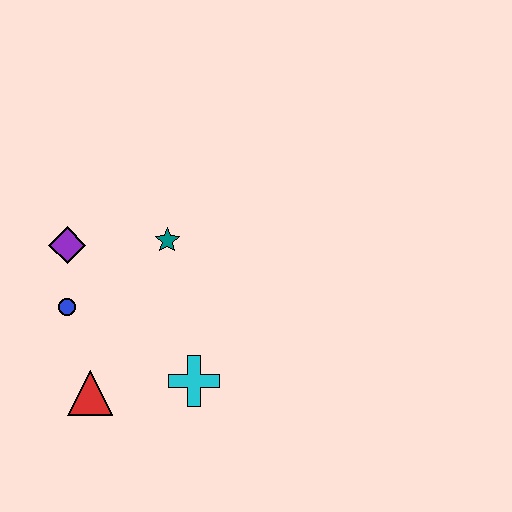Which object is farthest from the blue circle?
The cyan cross is farthest from the blue circle.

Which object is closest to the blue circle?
The purple diamond is closest to the blue circle.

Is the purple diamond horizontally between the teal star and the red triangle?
No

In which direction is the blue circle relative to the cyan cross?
The blue circle is to the left of the cyan cross.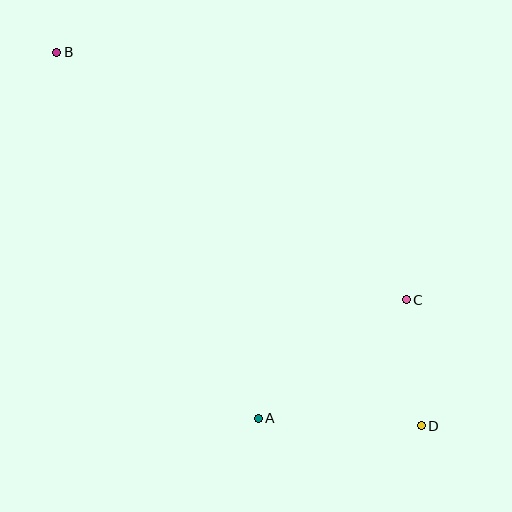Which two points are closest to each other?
Points C and D are closest to each other.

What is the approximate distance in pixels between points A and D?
The distance between A and D is approximately 164 pixels.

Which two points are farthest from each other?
Points B and D are farthest from each other.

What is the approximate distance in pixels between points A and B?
The distance between A and B is approximately 418 pixels.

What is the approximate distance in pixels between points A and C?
The distance between A and C is approximately 190 pixels.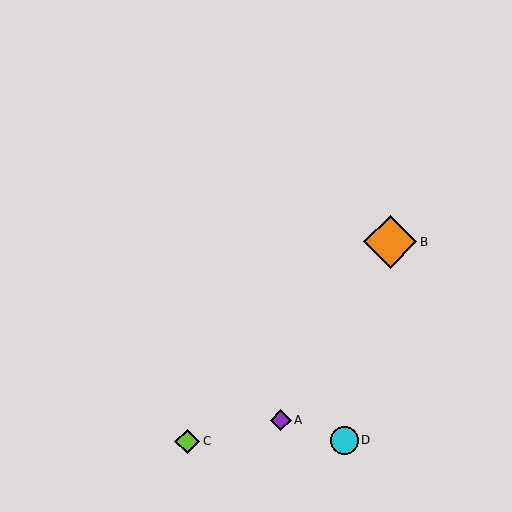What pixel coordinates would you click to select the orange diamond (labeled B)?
Click at (390, 242) to select the orange diamond B.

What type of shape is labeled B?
Shape B is an orange diamond.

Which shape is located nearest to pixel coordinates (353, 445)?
The cyan circle (labeled D) at (344, 440) is nearest to that location.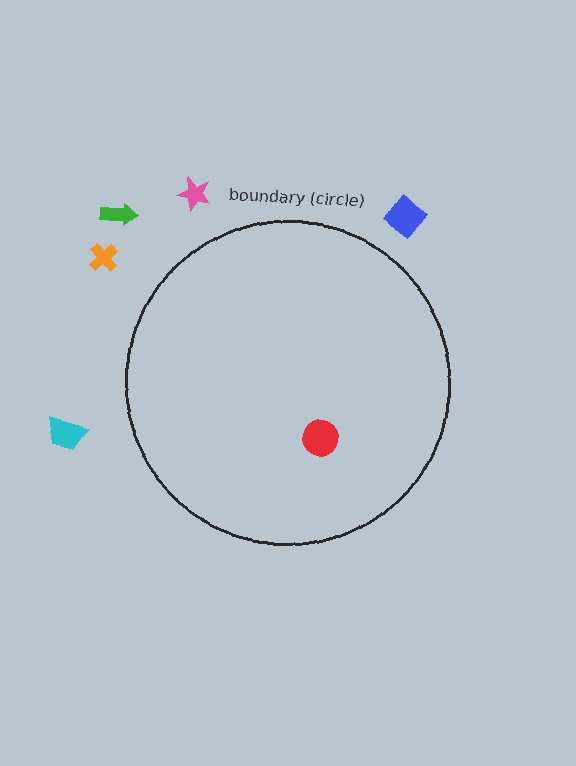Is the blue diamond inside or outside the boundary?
Outside.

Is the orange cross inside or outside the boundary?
Outside.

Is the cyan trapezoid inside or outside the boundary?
Outside.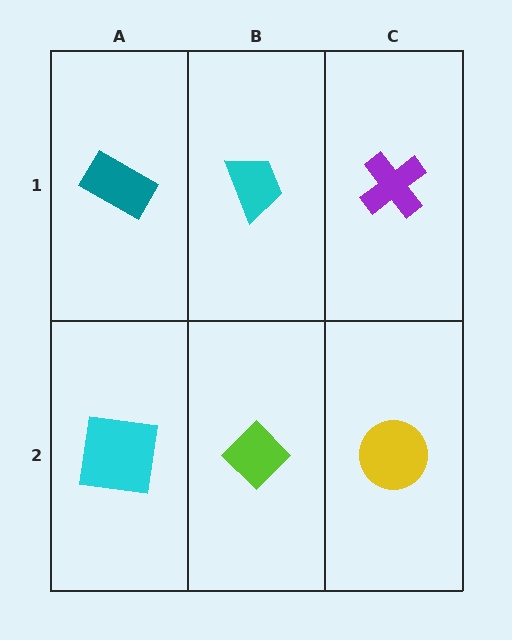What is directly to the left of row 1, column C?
A cyan trapezoid.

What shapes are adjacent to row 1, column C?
A yellow circle (row 2, column C), a cyan trapezoid (row 1, column B).